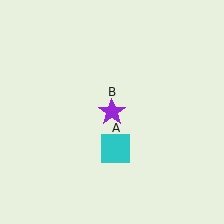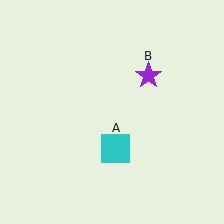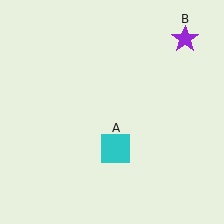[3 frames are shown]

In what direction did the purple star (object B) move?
The purple star (object B) moved up and to the right.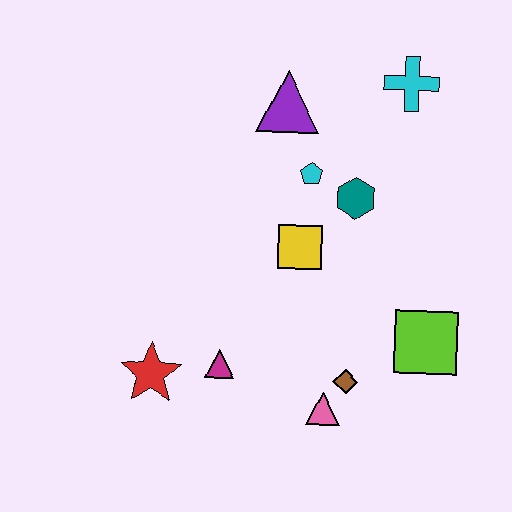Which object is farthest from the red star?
The cyan cross is farthest from the red star.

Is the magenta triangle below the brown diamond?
No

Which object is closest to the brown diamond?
The pink triangle is closest to the brown diamond.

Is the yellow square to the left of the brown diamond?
Yes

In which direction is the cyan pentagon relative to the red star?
The cyan pentagon is above the red star.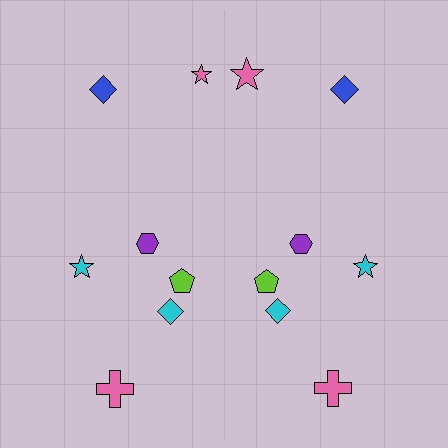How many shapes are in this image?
There are 14 shapes in this image.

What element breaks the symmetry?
The pink star on the right side has a different size than its mirror counterpart.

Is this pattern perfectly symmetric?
No, the pattern is not perfectly symmetric. The pink star on the right side has a different size than its mirror counterpart.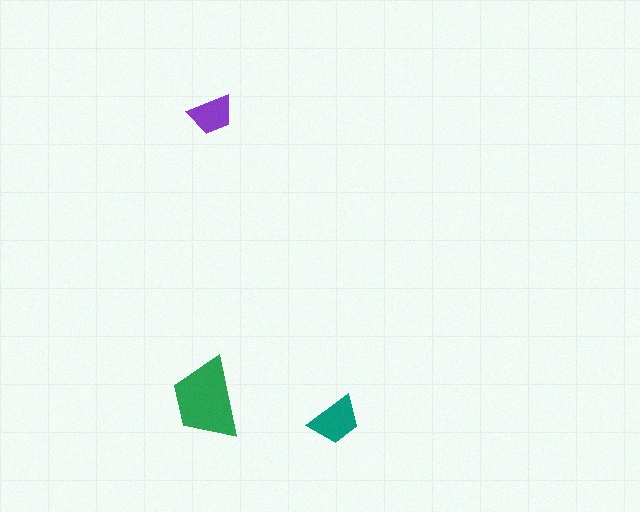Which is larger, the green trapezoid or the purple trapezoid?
The green one.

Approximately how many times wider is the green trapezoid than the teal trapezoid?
About 1.5 times wider.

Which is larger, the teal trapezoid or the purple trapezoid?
The teal one.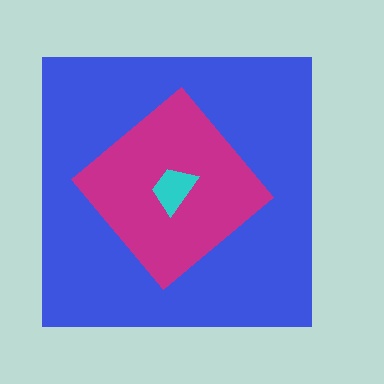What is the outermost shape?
The blue square.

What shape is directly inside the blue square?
The magenta diamond.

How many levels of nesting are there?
3.